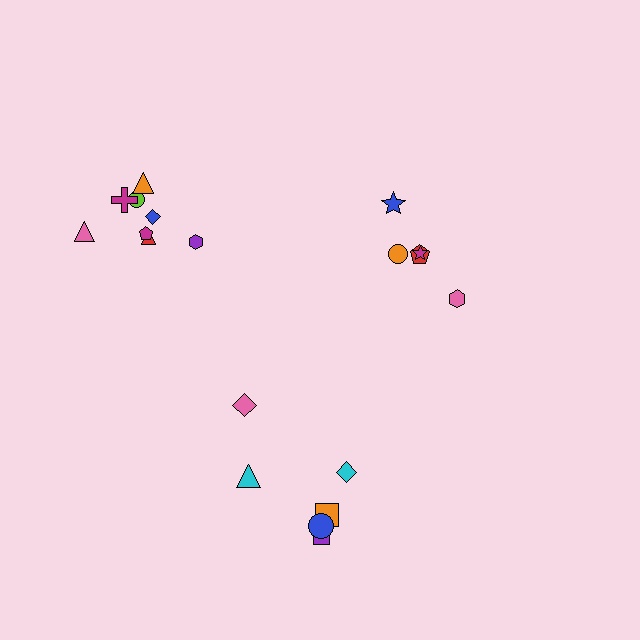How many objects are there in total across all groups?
There are 19 objects.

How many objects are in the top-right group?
There are 5 objects.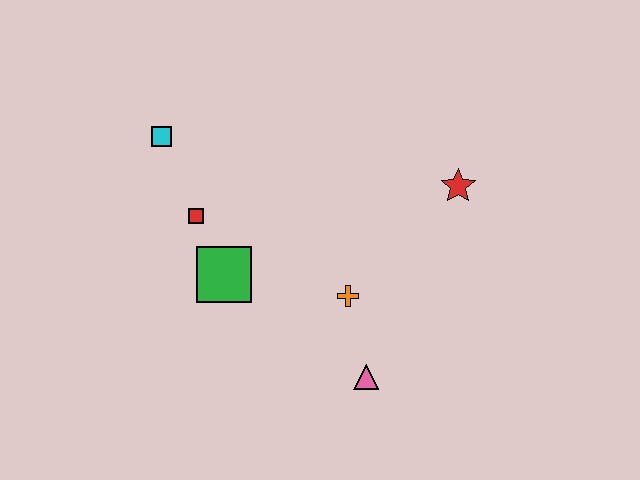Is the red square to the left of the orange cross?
Yes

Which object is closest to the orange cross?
The pink triangle is closest to the orange cross.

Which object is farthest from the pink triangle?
The cyan square is farthest from the pink triangle.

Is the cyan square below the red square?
No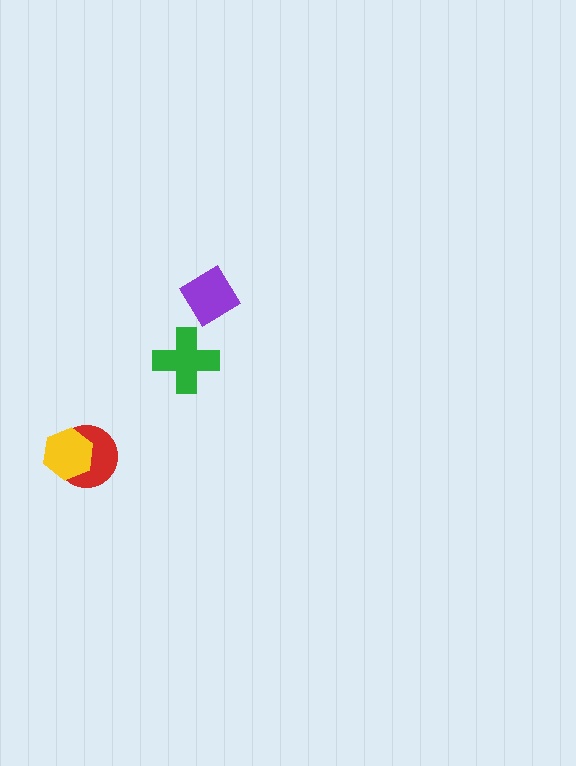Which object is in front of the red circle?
The yellow hexagon is in front of the red circle.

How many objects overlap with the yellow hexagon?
1 object overlaps with the yellow hexagon.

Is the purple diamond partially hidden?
No, no other shape covers it.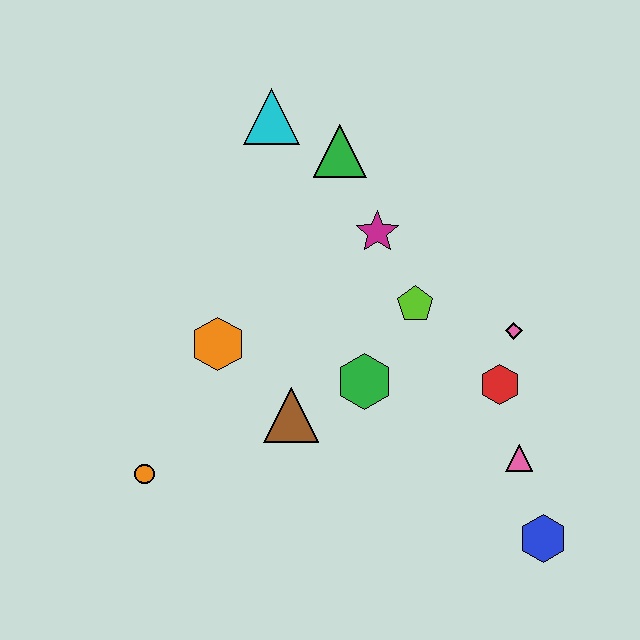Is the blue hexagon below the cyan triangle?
Yes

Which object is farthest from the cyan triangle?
The blue hexagon is farthest from the cyan triangle.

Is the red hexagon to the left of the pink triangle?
Yes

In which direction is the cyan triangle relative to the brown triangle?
The cyan triangle is above the brown triangle.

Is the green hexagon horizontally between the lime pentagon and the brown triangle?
Yes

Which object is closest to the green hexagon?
The brown triangle is closest to the green hexagon.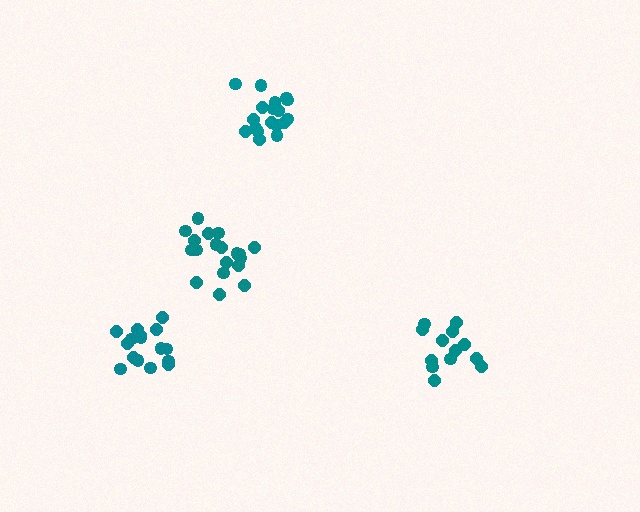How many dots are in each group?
Group 1: 16 dots, Group 2: 18 dots, Group 3: 19 dots, Group 4: 13 dots (66 total).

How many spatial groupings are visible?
There are 4 spatial groupings.